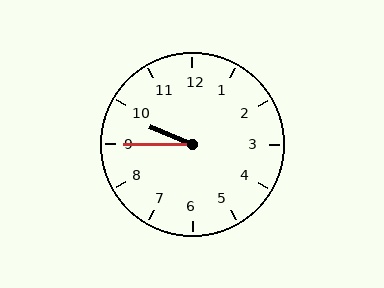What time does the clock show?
9:45.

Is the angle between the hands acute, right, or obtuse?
It is acute.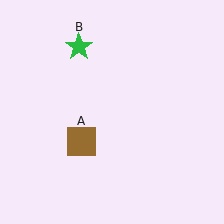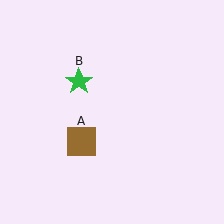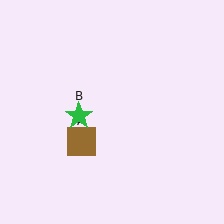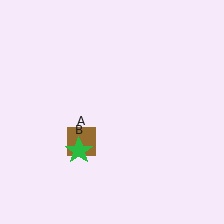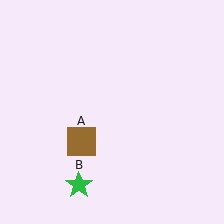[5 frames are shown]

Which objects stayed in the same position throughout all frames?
Brown square (object A) remained stationary.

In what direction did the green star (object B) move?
The green star (object B) moved down.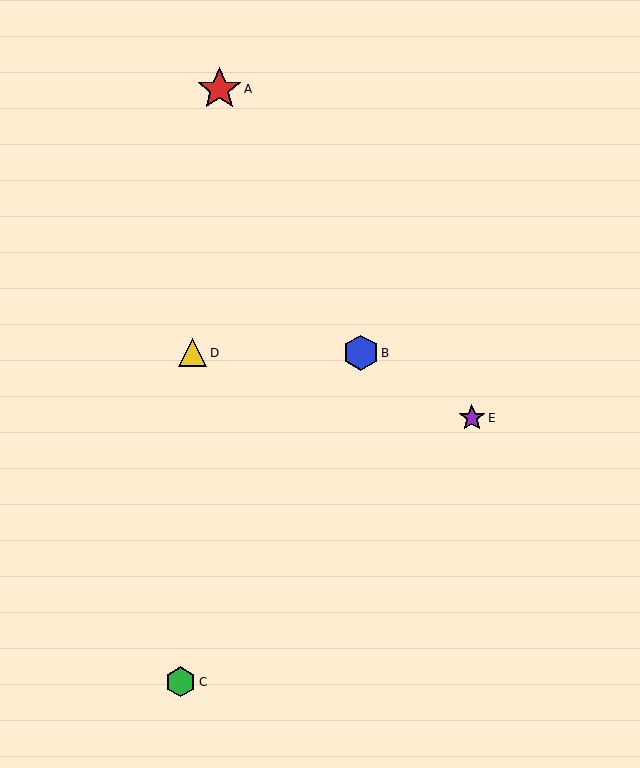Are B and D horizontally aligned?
Yes, both are at y≈353.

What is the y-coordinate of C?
Object C is at y≈682.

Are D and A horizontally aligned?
No, D is at y≈353 and A is at y≈89.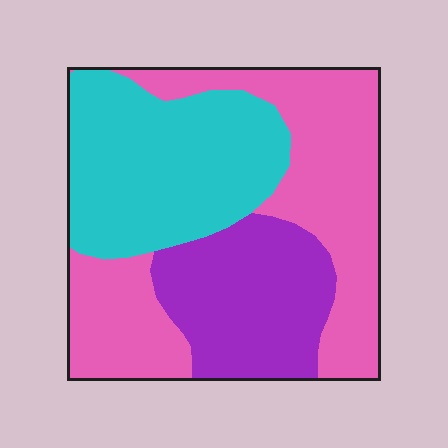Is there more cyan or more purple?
Cyan.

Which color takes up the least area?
Purple, at roughly 25%.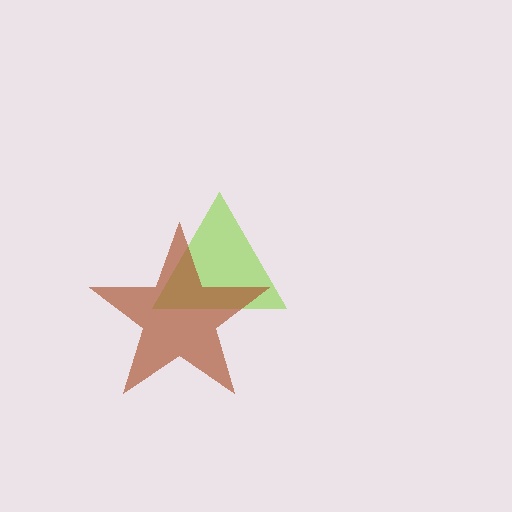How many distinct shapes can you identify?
There are 2 distinct shapes: a lime triangle, a brown star.